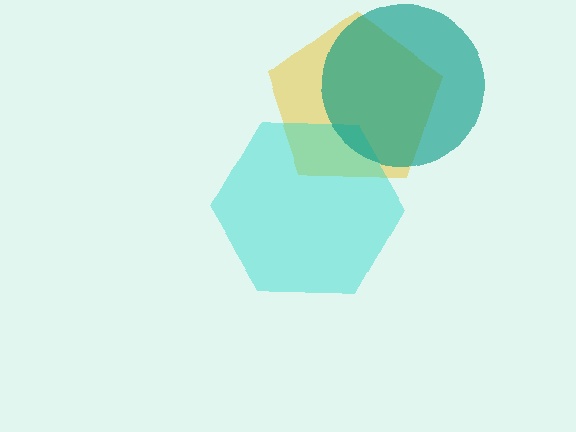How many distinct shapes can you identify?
There are 3 distinct shapes: a yellow pentagon, a cyan hexagon, a teal circle.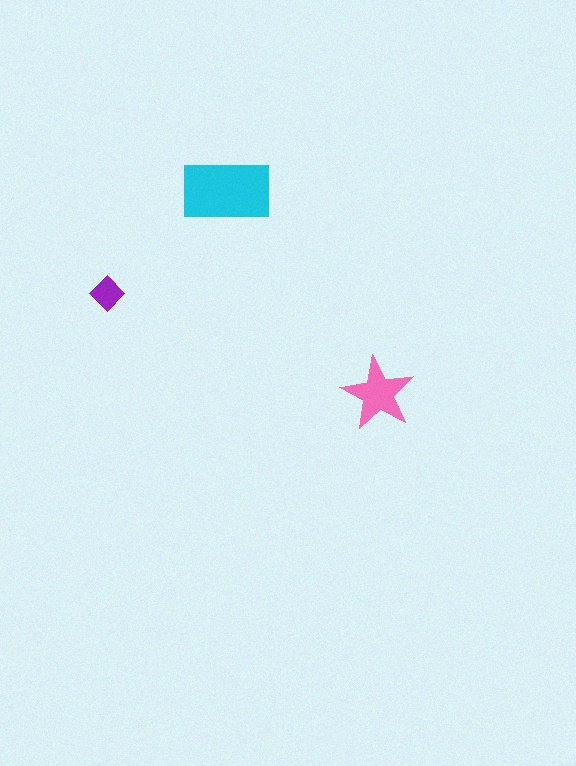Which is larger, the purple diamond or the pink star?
The pink star.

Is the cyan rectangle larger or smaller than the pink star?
Larger.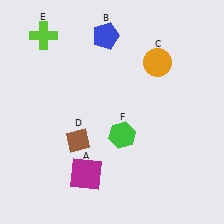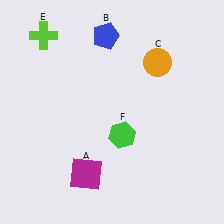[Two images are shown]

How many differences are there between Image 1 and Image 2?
There is 1 difference between the two images.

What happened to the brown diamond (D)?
The brown diamond (D) was removed in Image 2. It was in the bottom-left area of Image 1.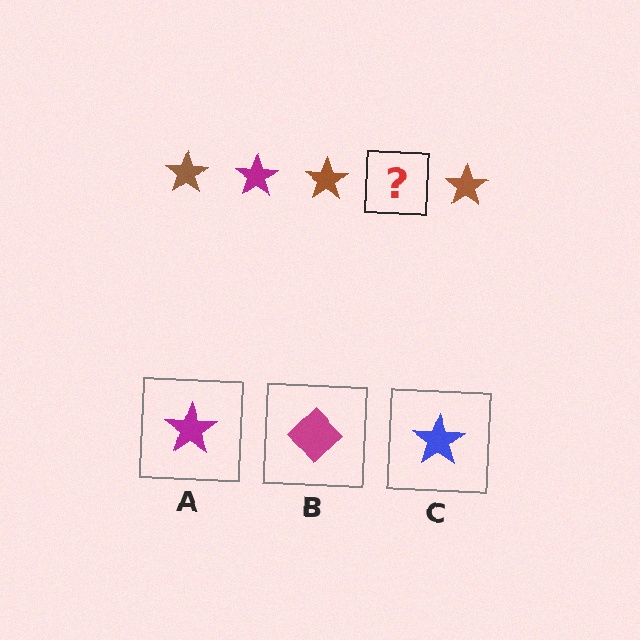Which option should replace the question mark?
Option A.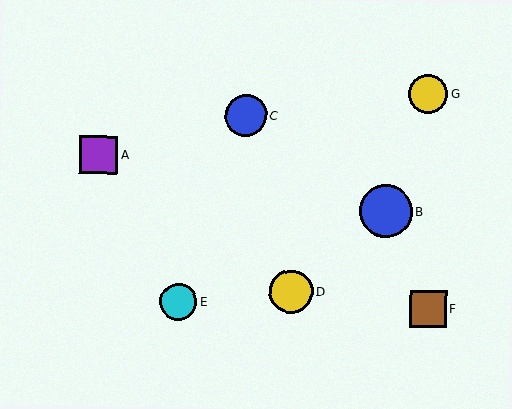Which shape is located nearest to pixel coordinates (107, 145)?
The purple square (labeled A) at (98, 154) is nearest to that location.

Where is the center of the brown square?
The center of the brown square is at (428, 309).